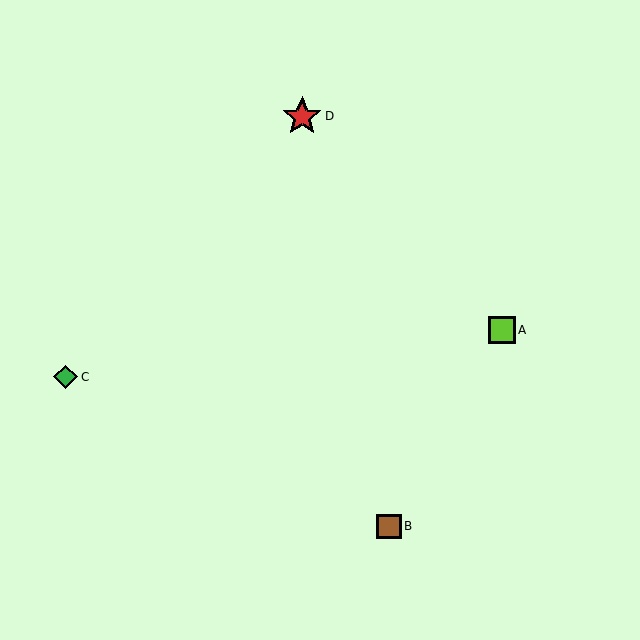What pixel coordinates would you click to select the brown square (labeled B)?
Click at (389, 527) to select the brown square B.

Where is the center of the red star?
The center of the red star is at (302, 116).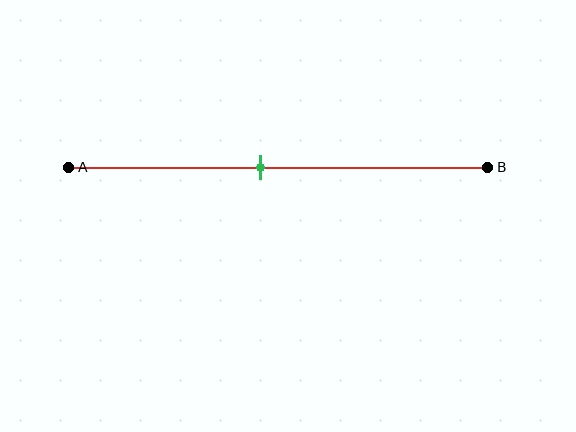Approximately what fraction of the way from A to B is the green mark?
The green mark is approximately 45% of the way from A to B.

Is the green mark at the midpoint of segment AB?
No, the mark is at about 45% from A, not at the 50% midpoint.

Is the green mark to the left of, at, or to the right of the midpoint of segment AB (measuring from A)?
The green mark is to the left of the midpoint of segment AB.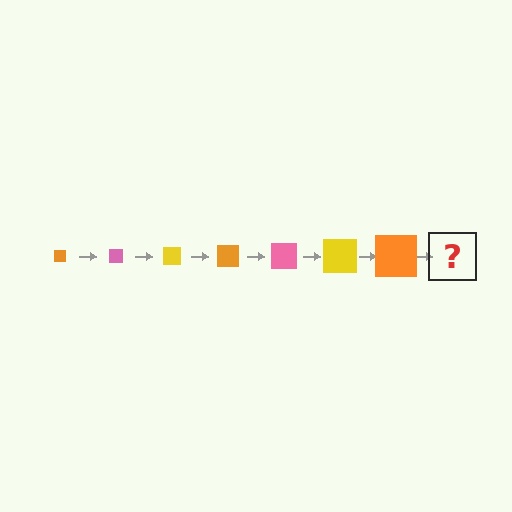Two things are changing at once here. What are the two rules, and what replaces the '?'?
The two rules are that the square grows larger each step and the color cycles through orange, pink, and yellow. The '?' should be a pink square, larger than the previous one.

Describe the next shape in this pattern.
It should be a pink square, larger than the previous one.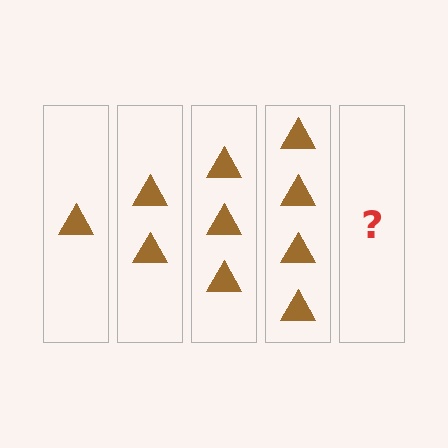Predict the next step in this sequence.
The next step is 5 triangles.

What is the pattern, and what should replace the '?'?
The pattern is that each step adds one more triangle. The '?' should be 5 triangles.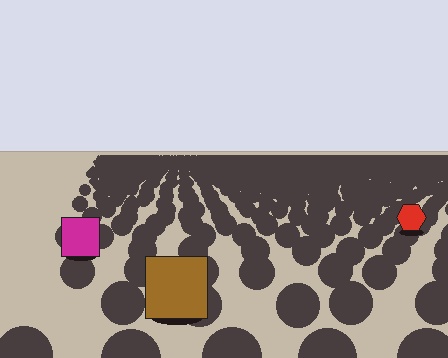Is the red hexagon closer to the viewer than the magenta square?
No. The magenta square is closer — you can tell from the texture gradient: the ground texture is coarser near it.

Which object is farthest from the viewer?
The red hexagon is farthest from the viewer. It appears smaller and the ground texture around it is denser.